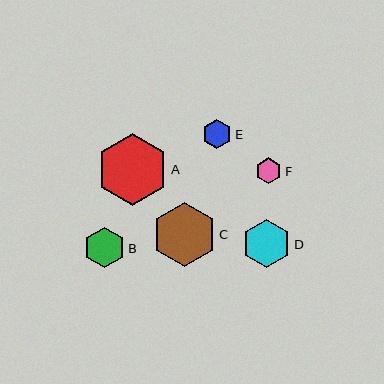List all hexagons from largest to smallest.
From largest to smallest: A, C, D, B, E, F.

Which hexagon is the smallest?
Hexagon F is the smallest with a size of approximately 26 pixels.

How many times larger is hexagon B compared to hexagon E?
Hexagon B is approximately 1.4 times the size of hexagon E.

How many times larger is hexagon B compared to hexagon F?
Hexagon B is approximately 1.6 times the size of hexagon F.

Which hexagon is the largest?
Hexagon A is the largest with a size of approximately 72 pixels.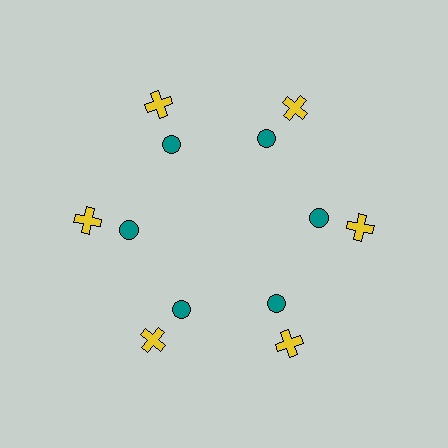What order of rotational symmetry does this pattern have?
This pattern has 6-fold rotational symmetry.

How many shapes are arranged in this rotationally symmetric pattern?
There are 12 shapes, arranged in 6 groups of 2.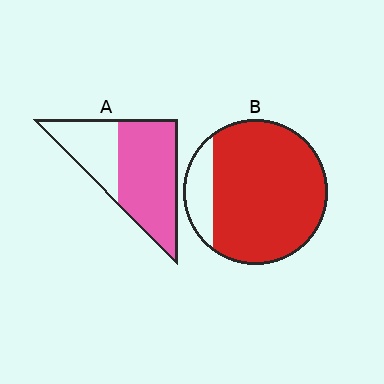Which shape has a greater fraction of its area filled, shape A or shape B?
Shape B.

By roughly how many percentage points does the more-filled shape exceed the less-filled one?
By roughly 20 percentage points (B over A).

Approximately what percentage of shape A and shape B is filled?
A is approximately 65% and B is approximately 85%.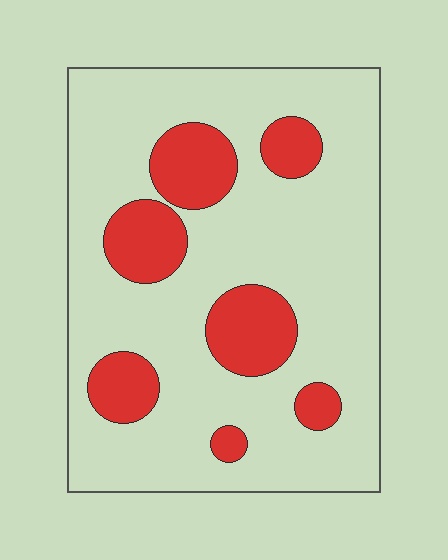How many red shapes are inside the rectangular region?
7.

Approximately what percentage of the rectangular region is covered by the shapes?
Approximately 20%.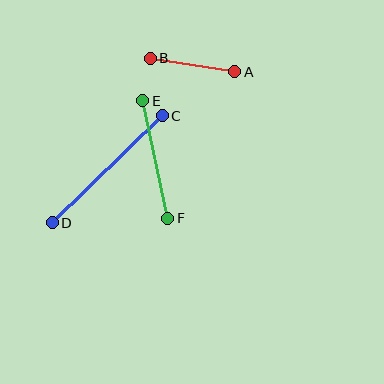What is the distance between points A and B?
The distance is approximately 86 pixels.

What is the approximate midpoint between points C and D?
The midpoint is at approximately (107, 169) pixels.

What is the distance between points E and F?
The distance is approximately 120 pixels.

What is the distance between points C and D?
The distance is approximately 153 pixels.